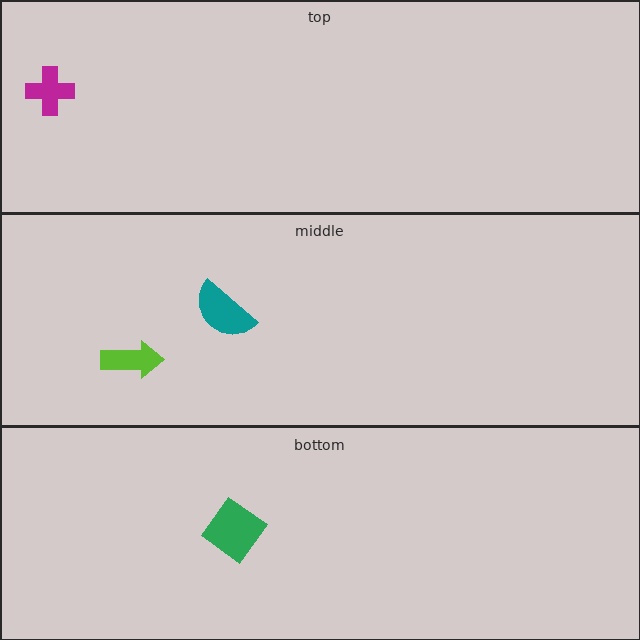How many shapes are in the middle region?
2.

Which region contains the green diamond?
The bottom region.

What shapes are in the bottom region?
The green diamond.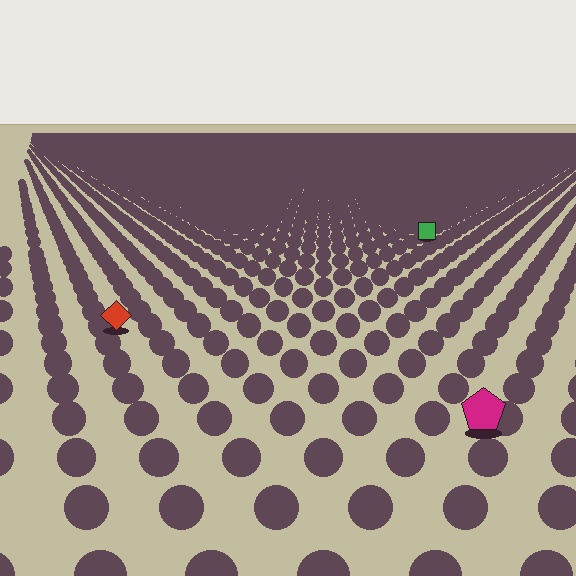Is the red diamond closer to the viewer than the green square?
Yes. The red diamond is closer — you can tell from the texture gradient: the ground texture is coarser near it.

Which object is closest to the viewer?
The magenta pentagon is closest. The texture marks near it are larger and more spread out.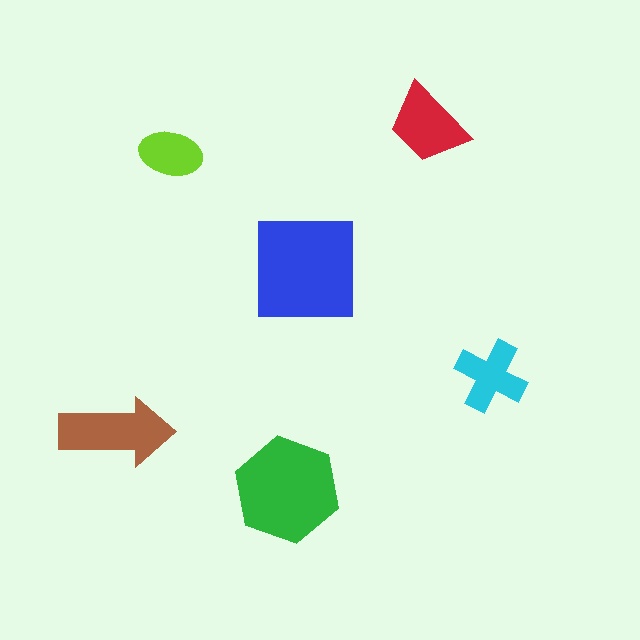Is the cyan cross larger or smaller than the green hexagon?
Smaller.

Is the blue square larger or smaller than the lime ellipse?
Larger.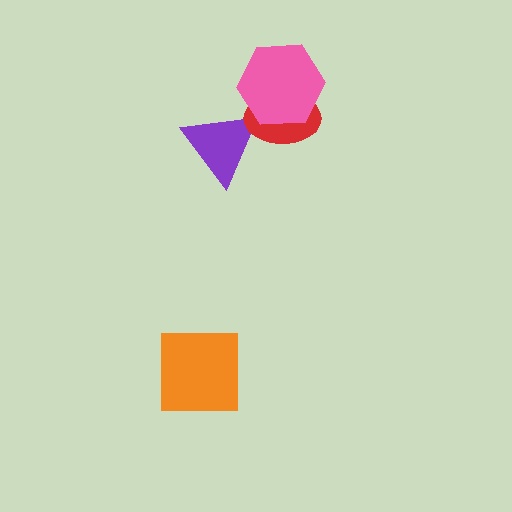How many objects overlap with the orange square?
0 objects overlap with the orange square.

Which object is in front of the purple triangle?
The red ellipse is in front of the purple triangle.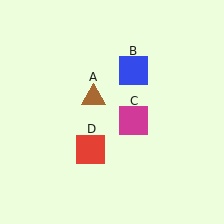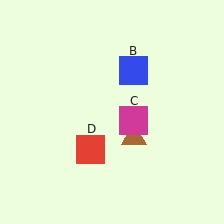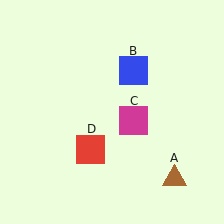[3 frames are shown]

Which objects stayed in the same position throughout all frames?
Blue square (object B) and magenta square (object C) and red square (object D) remained stationary.